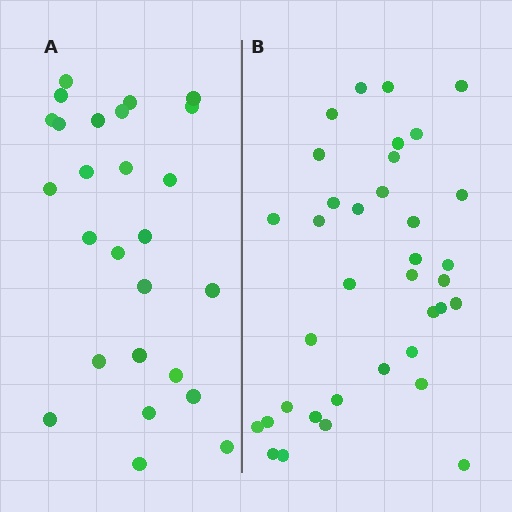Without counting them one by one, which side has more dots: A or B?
Region B (the right region) has more dots.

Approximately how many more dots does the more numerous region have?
Region B has roughly 10 or so more dots than region A.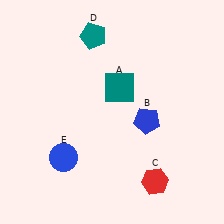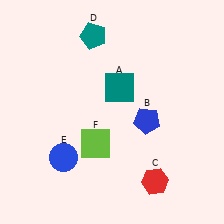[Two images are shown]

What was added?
A lime square (F) was added in Image 2.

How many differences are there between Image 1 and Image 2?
There is 1 difference between the two images.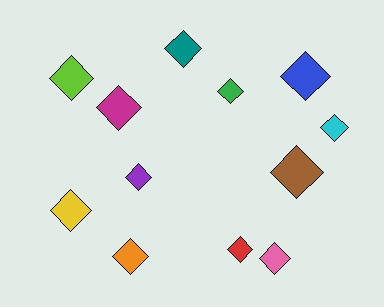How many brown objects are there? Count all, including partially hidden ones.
There is 1 brown object.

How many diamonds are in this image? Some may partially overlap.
There are 12 diamonds.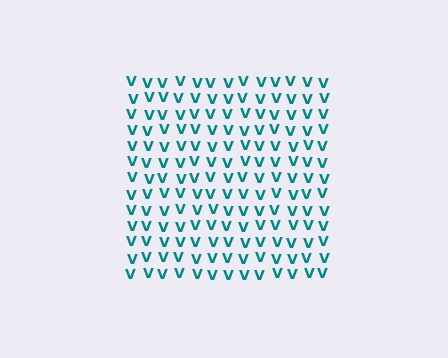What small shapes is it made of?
It is made of small letter V's.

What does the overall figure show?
The overall figure shows a square.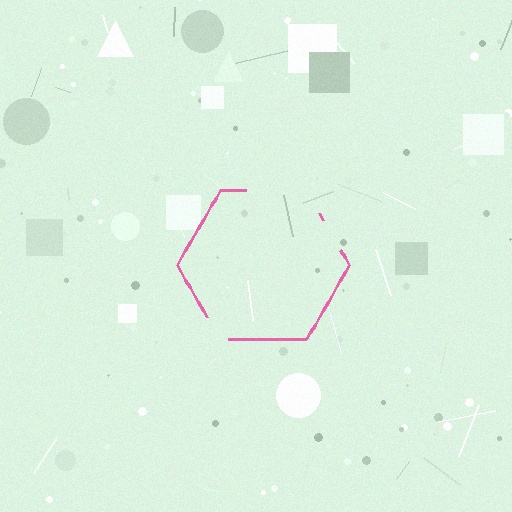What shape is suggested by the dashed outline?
The dashed outline suggests a hexagon.